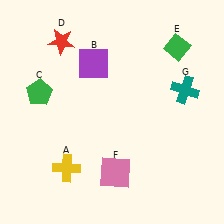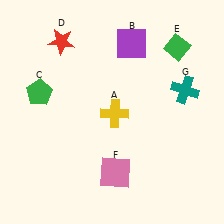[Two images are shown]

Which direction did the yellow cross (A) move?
The yellow cross (A) moved up.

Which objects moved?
The objects that moved are: the yellow cross (A), the purple square (B).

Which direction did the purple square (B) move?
The purple square (B) moved right.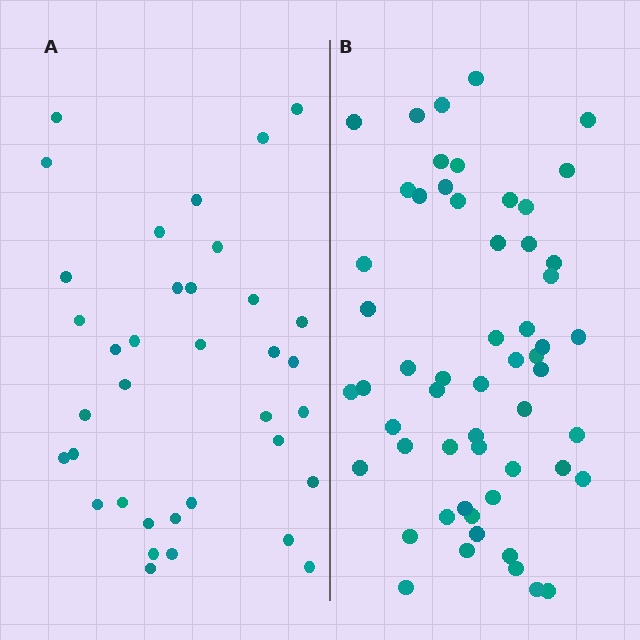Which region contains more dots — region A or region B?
Region B (the right region) has more dots.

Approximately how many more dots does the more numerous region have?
Region B has approximately 20 more dots than region A.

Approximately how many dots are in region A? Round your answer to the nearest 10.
About 40 dots. (The exact count is 36, which rounds to 40.)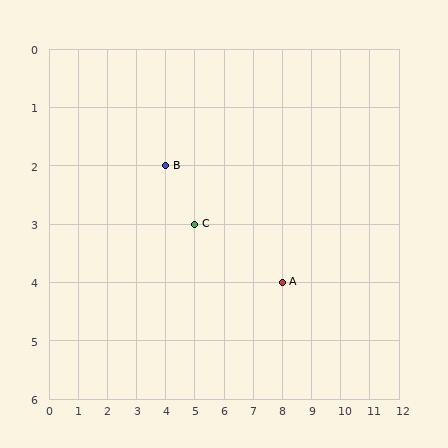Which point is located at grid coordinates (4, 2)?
Point B is at (4, 2).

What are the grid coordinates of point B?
Point B is at grid coordinates (4, 2).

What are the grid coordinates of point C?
Point C is at grid coordinates (5, 3).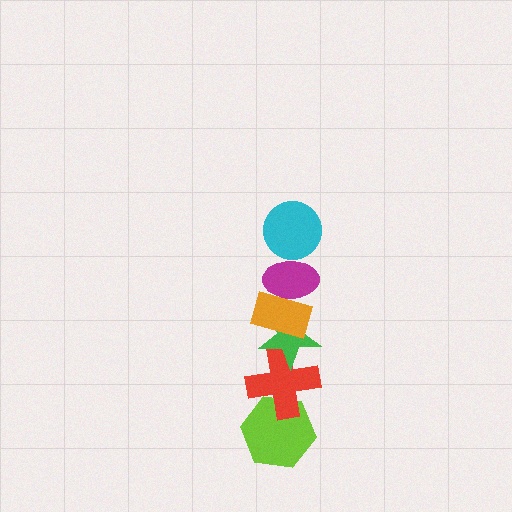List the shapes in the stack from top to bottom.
From top to bottom: the cyan circle, the magenta ellipse, the orange rectangle, the green star, the red cross, the lime hexagon.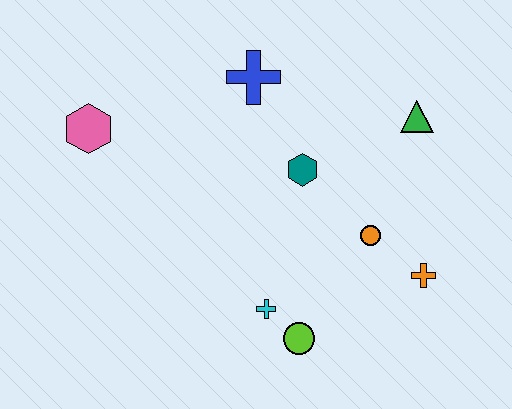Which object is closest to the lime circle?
The cyan cross is closest to the lime circle.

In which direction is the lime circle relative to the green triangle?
The lime circle is below the green triangle.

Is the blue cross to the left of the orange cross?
Yes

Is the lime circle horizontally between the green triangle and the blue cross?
Yes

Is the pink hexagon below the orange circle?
No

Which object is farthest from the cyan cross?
The pink hexagon is farthest from the cyan cross.